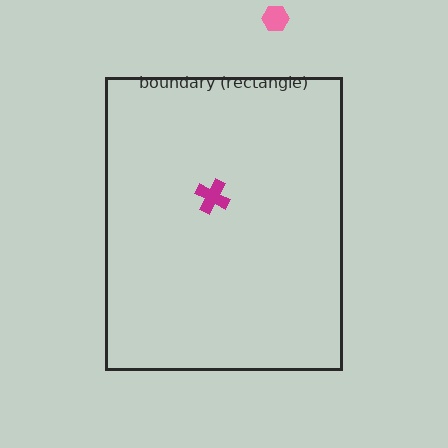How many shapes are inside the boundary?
1 inside, 1 outside.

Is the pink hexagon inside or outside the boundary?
Outside.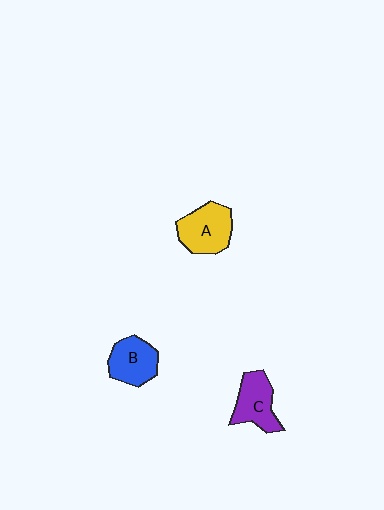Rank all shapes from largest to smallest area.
From largest to smallest: A (yellow), C (purple), B (blue).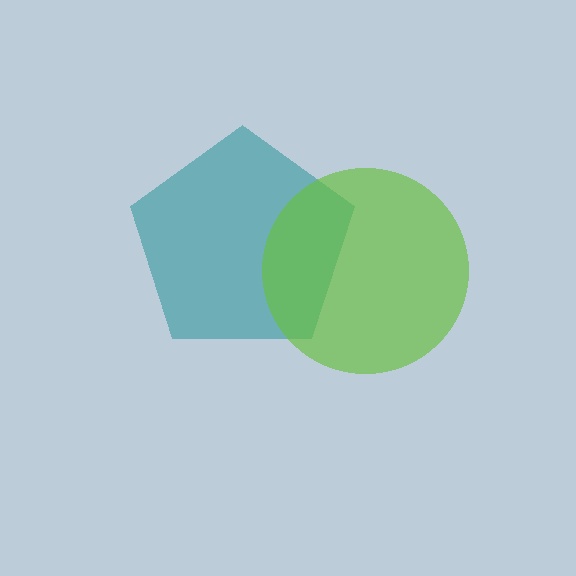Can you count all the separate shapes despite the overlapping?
Yes, there are 2 separate shapes.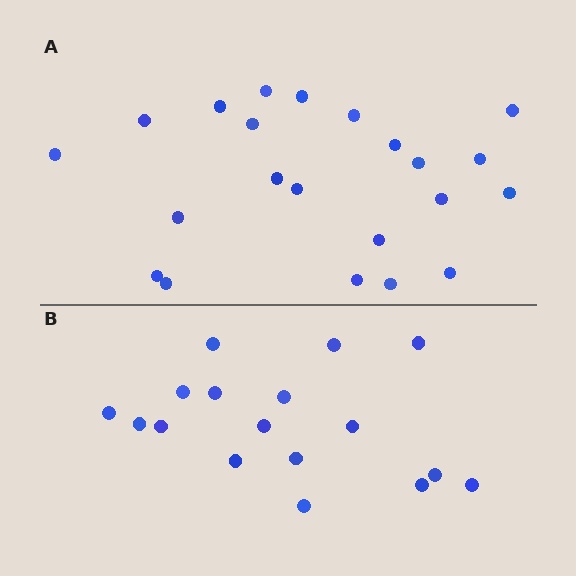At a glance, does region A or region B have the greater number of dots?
Region A (the top region) has more dots.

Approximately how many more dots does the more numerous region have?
Region A has about 5 more dots than region B.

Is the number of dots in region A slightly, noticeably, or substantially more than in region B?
Region A has noticeably more, but not dramatically so. The ratio is roughly 1.3 to 1.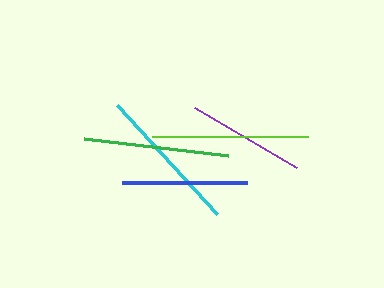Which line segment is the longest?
The lime line is the longest at approximately 156 pixels.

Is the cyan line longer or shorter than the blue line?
The cyan line is longer than the blue line.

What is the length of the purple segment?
The purple segment is approximately 118 pixels long.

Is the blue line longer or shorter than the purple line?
The blue line is longer than the purple line.